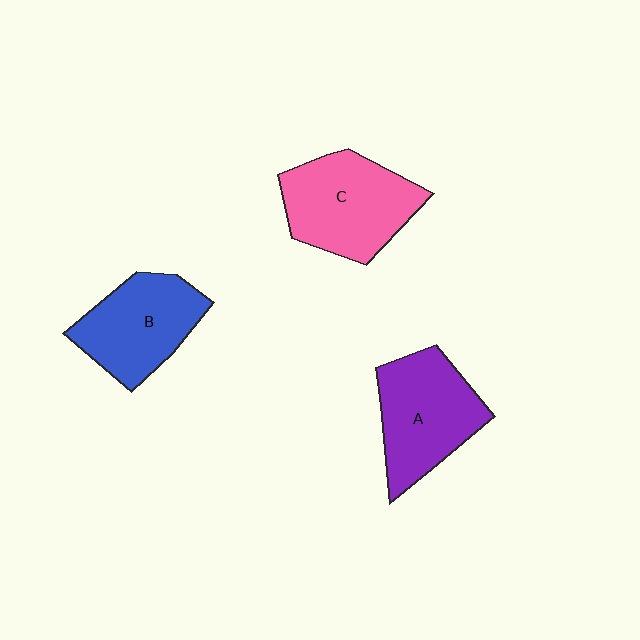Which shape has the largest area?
Shape C (pink).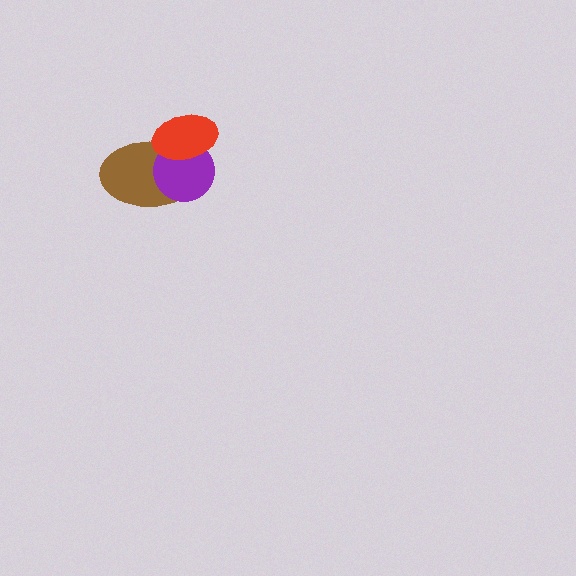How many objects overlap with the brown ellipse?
2 objects overlap with the brown ellipse.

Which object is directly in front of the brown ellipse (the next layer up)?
The purple circle is directly in front of the brown ellipse.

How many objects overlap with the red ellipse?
2 objects overlap with the red ellipse.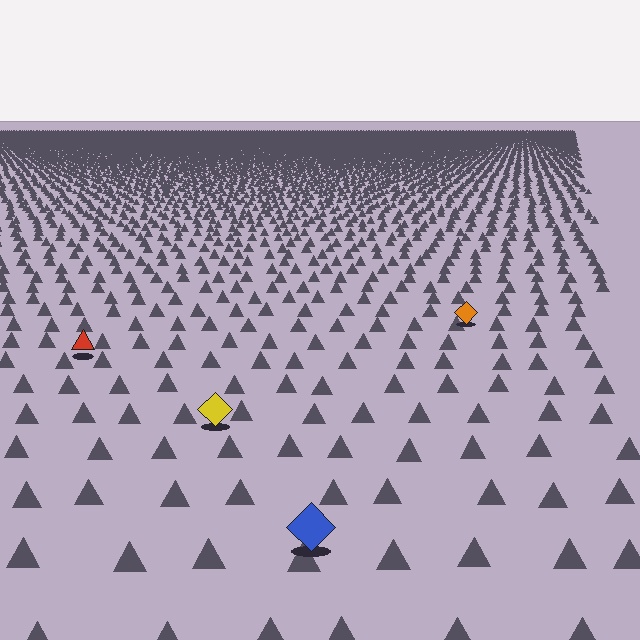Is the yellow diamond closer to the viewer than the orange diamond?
Yes. The yellow diamond is closer — you can tell from the texture gradient: the ground texture is coarser near it.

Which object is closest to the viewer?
The blue diamond is closest. The texture marks near it are larger and more spread out.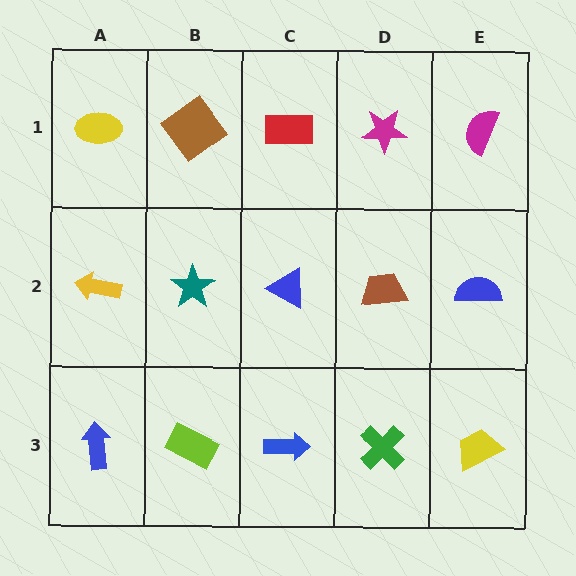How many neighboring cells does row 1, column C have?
3.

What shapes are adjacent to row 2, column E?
A magenta semicircle (row 1, column E), a yellow trapezoid (row 3, column E), a brown trapezoid (row 2, column D).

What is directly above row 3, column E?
A blue semicircle.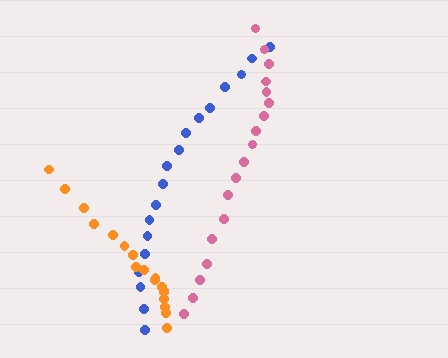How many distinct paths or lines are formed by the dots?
There are 3 distinct paths.